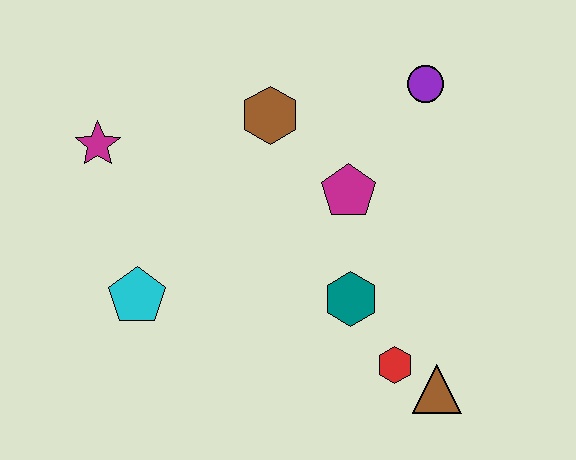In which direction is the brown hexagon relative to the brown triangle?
The brown hexagon is above the brown triangle.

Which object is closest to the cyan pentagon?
The magenta star is closest to the cyan pentagon.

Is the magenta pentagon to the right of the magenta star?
Yes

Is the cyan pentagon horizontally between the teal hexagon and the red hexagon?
No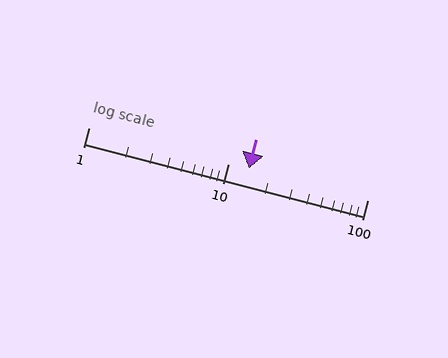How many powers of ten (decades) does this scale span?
The scale spans 2 decades, from 1 to 100.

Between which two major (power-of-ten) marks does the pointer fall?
The pointer is between 10 and 100.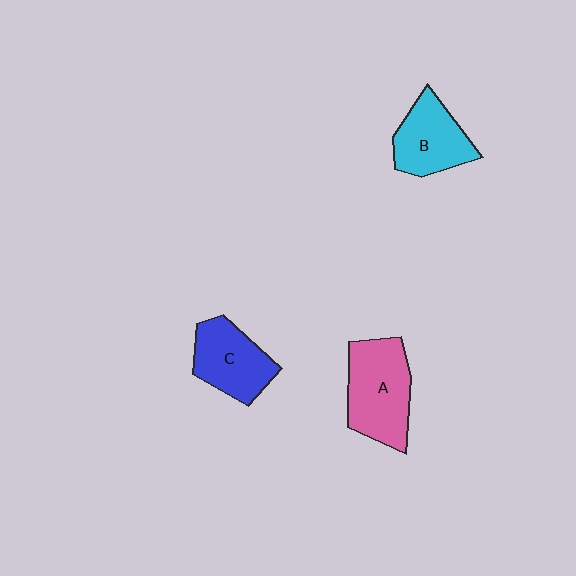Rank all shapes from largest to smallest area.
From largest to smallest: A (pink), C (blue), B (cyan).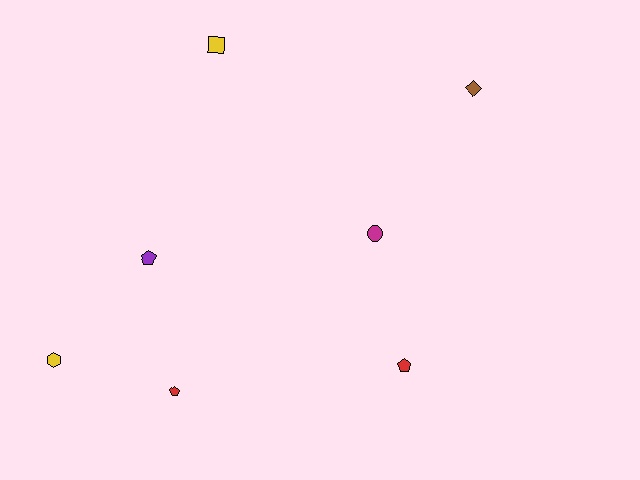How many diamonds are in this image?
There is 1 diamond.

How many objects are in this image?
There are 7 objects.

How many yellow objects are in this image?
There are 2 yellow objects.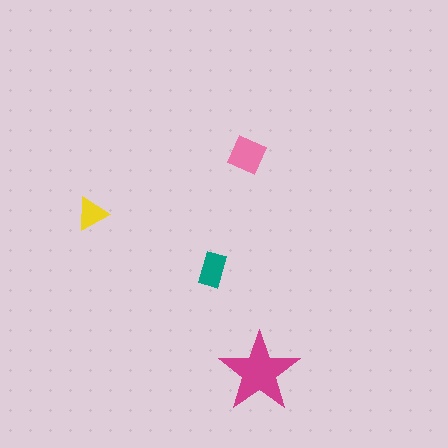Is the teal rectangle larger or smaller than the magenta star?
Smaller.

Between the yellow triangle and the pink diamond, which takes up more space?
The pink diamond.